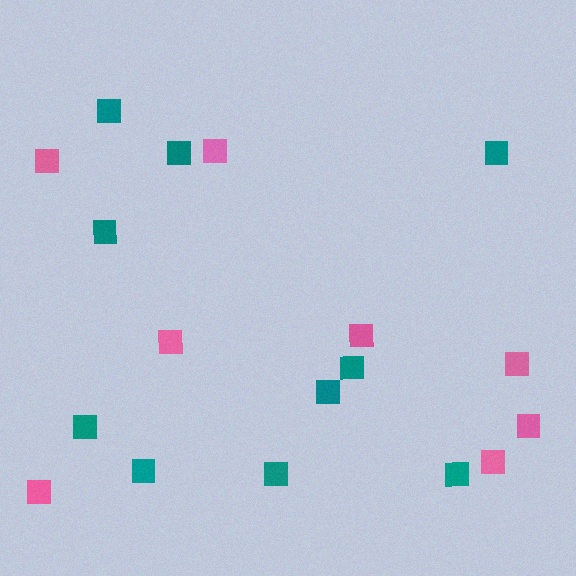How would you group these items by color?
There are 2 groups: one group of teal squares (10) and one group of pink squares (8).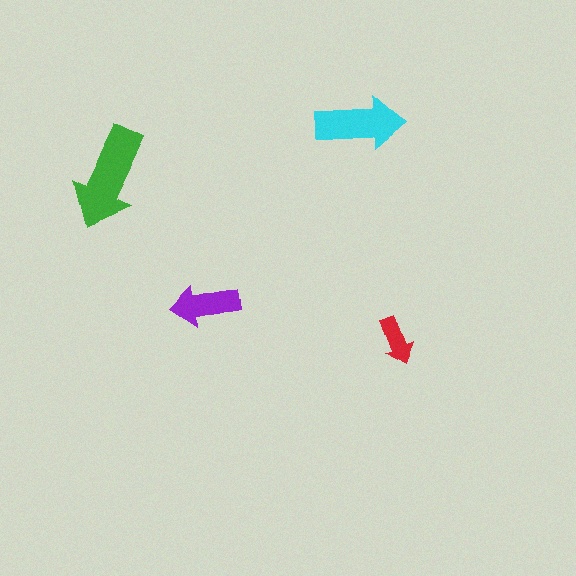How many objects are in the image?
There are 4 objects in the image.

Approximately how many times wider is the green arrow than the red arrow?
About 2 times wider.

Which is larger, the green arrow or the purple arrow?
The green one.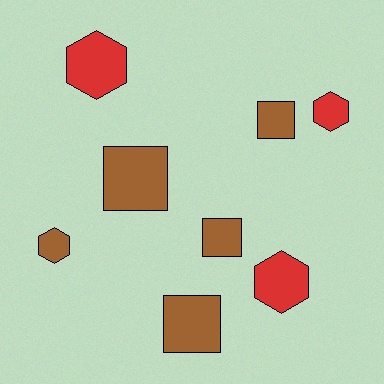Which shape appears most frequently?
Square, with 4 objects.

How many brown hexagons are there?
There is 1 brown hexagon.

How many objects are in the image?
There are 8 objects.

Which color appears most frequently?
Brown, with 5 objects.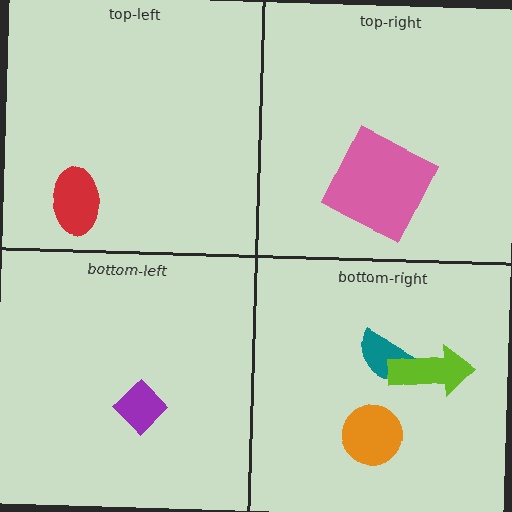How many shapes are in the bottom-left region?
1.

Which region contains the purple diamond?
The bottom-left region.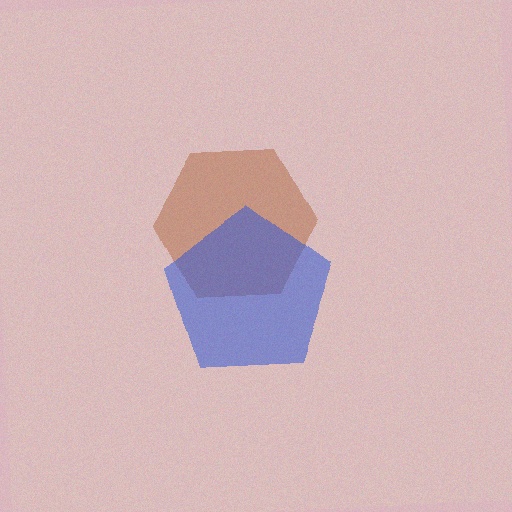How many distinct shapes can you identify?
There are 2 distinct shapes: a brown hexagon, a blue pentagon.